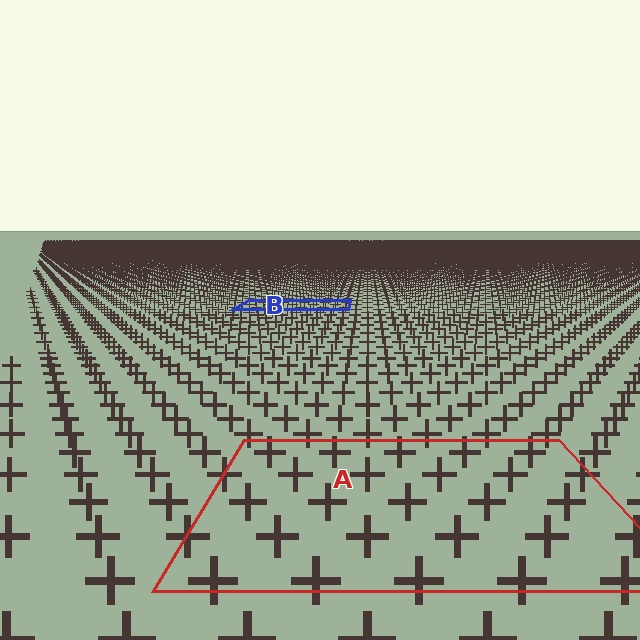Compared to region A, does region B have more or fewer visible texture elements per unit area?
Region B has more texture elements per unit area — they are packed more densely because it is farther away.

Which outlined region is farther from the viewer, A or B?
Region B is farther from the viewer — the texture elements inside it appear smaller and more densely packed.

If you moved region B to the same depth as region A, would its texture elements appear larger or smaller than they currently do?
They would appear larger. At a closer depth, the same texture elements are projected at a bigger on-screen size.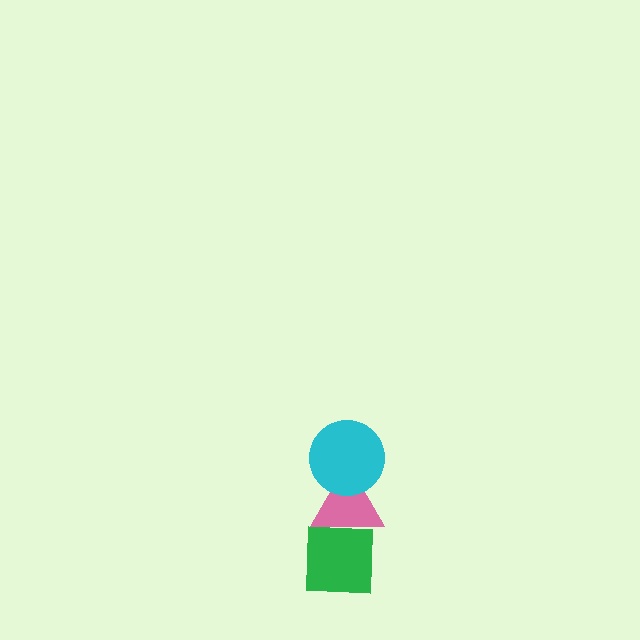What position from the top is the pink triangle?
The pink triangle is 2nd from the top.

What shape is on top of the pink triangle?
The cyan circle is on top of the pink triangle.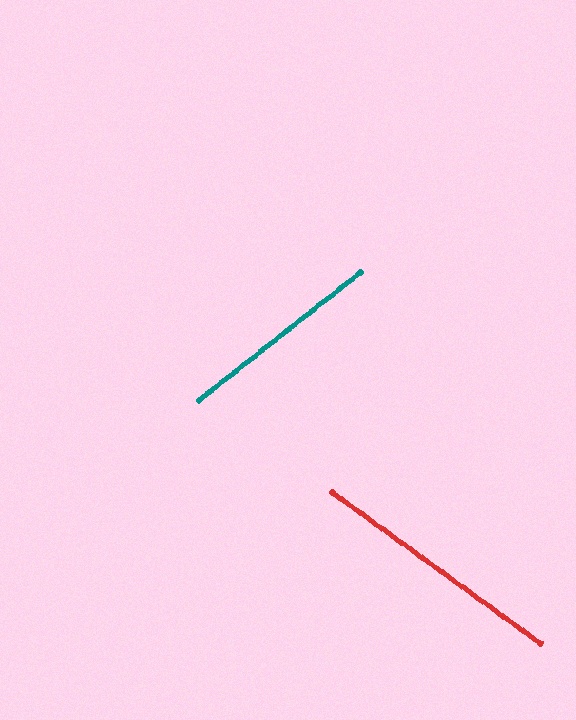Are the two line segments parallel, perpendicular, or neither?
Neither parallel nor perpendicular — they differ by about 74°.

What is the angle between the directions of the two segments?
Approximately 74 degrees.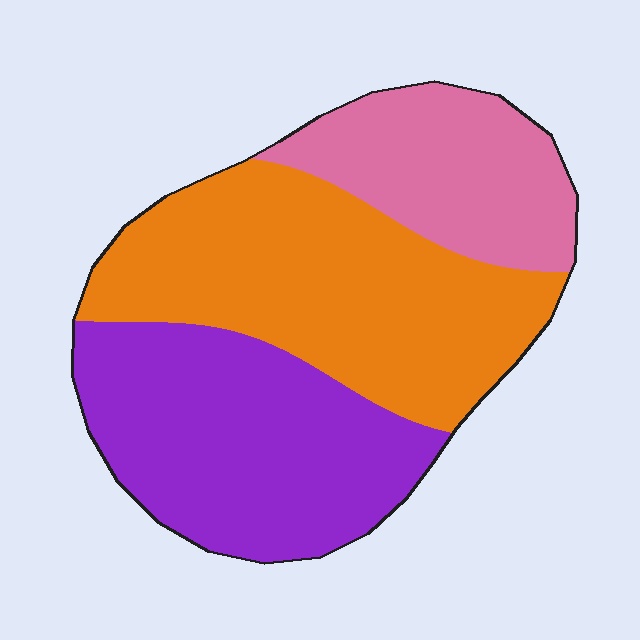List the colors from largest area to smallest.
From largest to smallest: orange, purple, pink.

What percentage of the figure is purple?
Purple takes up about three eighths (3/8) of the figure.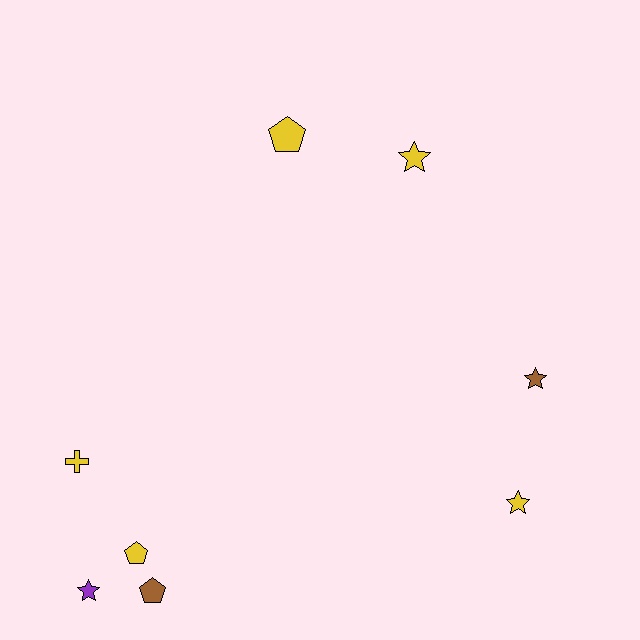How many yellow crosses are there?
There is 1 yellow cross.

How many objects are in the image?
There are 8 objects.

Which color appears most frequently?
Yellow, with 5 objects.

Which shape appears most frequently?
Star, with 4 objects.